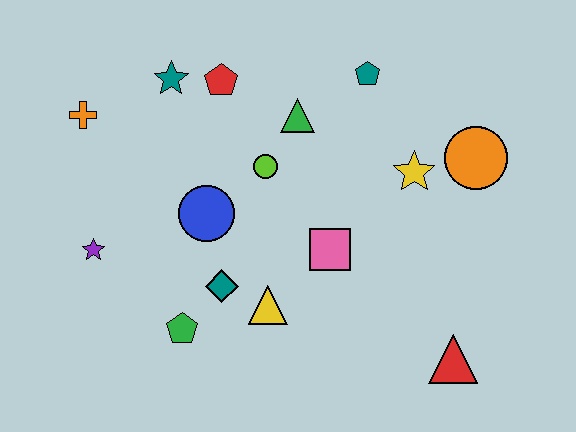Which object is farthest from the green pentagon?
The orange circle is farthest from the green pentagon.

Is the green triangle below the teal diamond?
No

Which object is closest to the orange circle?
The yellow star is closest to the orange circle.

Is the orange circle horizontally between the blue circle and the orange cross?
No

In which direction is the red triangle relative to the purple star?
The red triangle is to the right of the purple star.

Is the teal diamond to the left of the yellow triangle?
Yes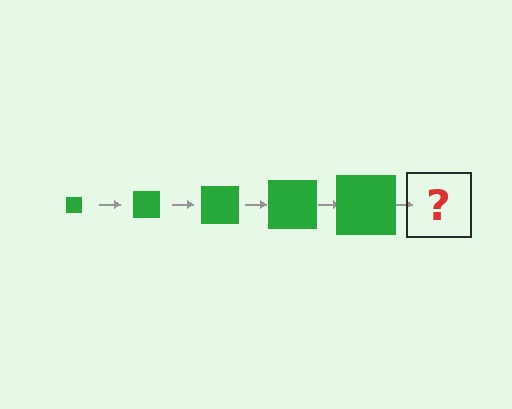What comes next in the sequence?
The next element should be a green square, larger than the previous one.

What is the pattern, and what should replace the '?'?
The pattern is that the square gets progressively larger each step. The '?' should be a green square, larger than the previous one.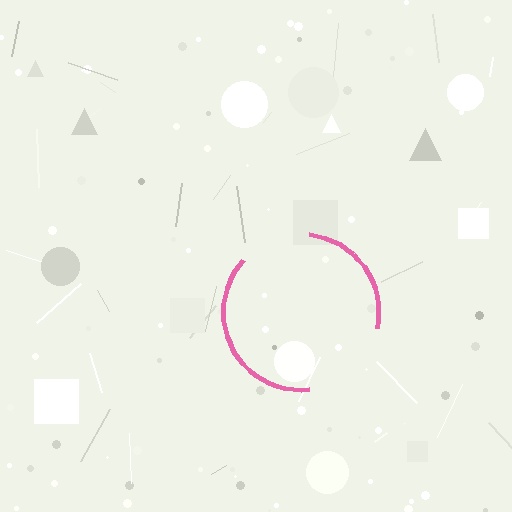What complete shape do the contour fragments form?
The contour fragments form a circle.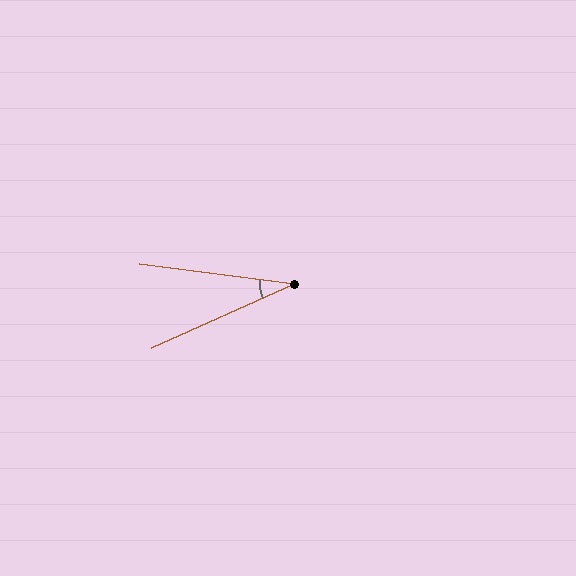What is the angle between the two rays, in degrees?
Approximately 31 degrees.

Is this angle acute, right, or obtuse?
It is acute.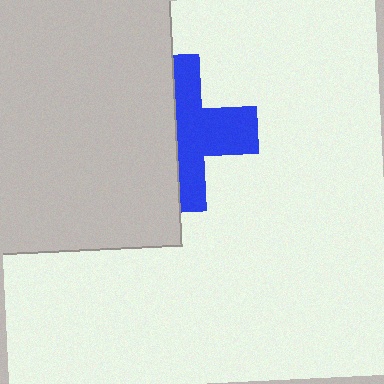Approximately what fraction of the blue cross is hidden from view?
Roughly 47% of the blue cross is hidden behind the light gray rectangle.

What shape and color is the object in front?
The object in front is a light gray rectangle.